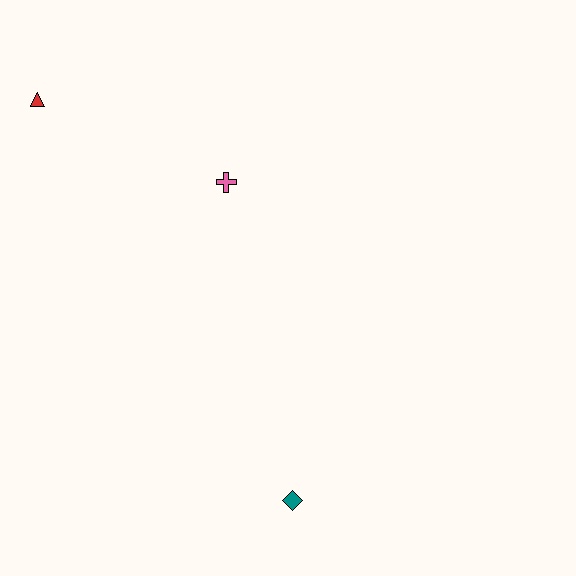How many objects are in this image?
There are 3 objects.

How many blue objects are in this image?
There are no blue objects.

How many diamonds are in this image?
There is 1 diamond.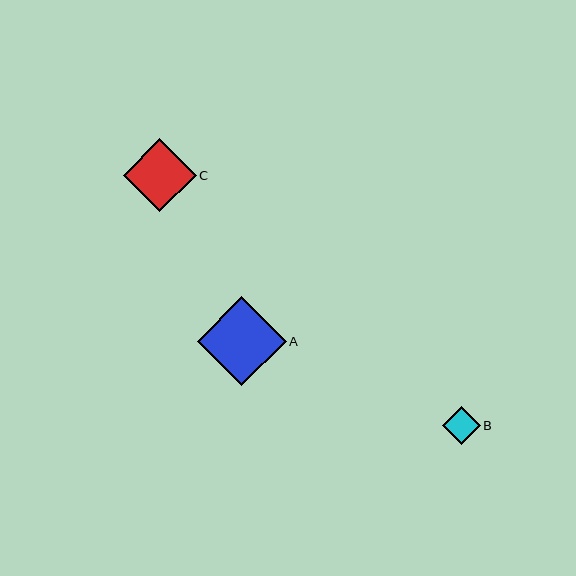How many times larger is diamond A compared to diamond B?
Diamond A is approximately 2.3 times the size of diamond B.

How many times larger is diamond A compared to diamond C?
Diamond A is approximately 1.2 times the size of diamond C.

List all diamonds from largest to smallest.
From largest to smallest: A, C, B.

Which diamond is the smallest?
Diamond B is the smallest with a size of approximately 38 pixels.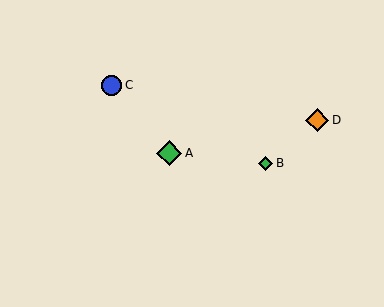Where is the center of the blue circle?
The center of the blue circle is at (112, 85).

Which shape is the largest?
The green diamond (labeled A) is the largest.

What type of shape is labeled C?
Shape C is a blue circle.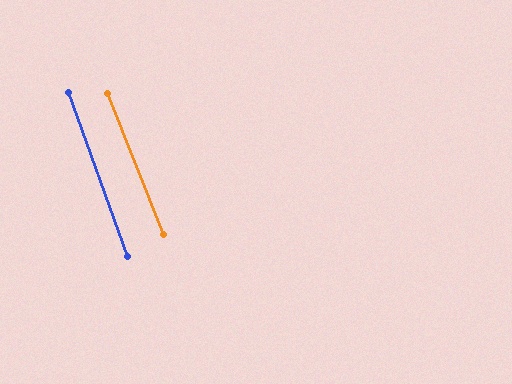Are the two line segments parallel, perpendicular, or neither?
Parallel — their directions differ by only 1.6°.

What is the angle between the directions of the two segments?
Approximately 2 degrees.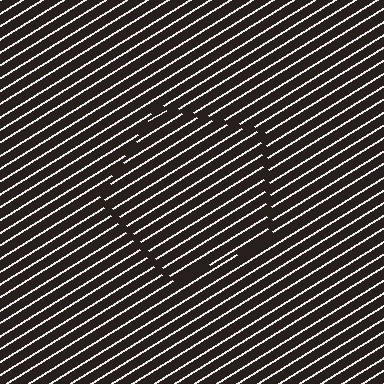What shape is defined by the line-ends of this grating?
An illusory pentagon. The interior of the shape contains the same grating, shifted by half a period — the contour is defined by the phase discontinuity where line-ends from the inner and outer gratings abut.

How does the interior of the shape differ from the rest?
The interior of the shape contains the same grating, shifted by half a period — the contour is defined by the phase discontinuity where line-ends from the inner and outer gratings abut.